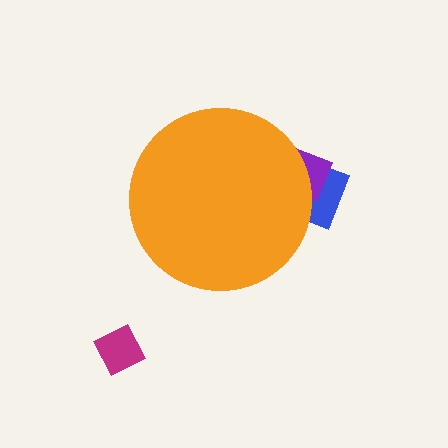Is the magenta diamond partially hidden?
No, the magenta diamond is fully visible.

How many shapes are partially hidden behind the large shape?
2 shapes are partially hidden.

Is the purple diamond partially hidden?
Yes, the purple diamond is partially hidden behind the orange circle.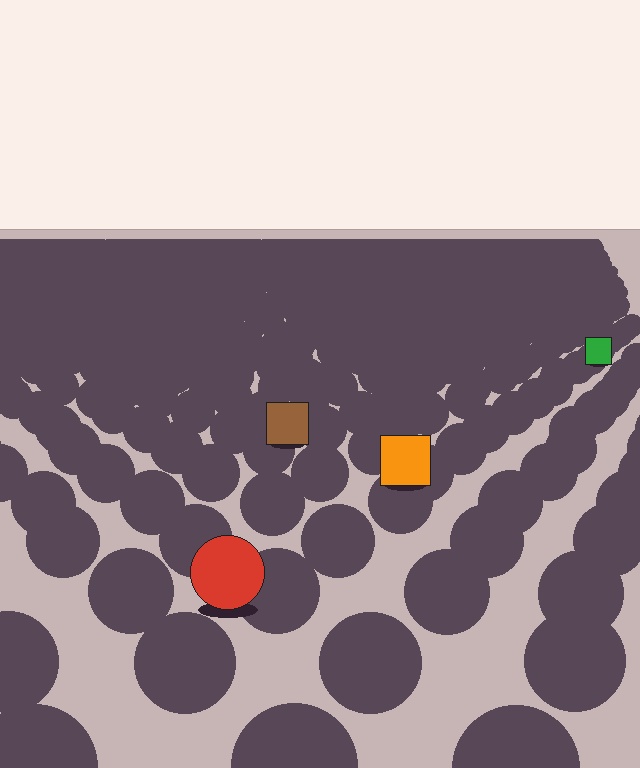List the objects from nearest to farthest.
From nearest to farthest: the red circle, the orange square, the brown square, the green square.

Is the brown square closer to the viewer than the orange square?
No. The orange square is closer — you can tell from the texture gradient: the ground texture is coarser near it.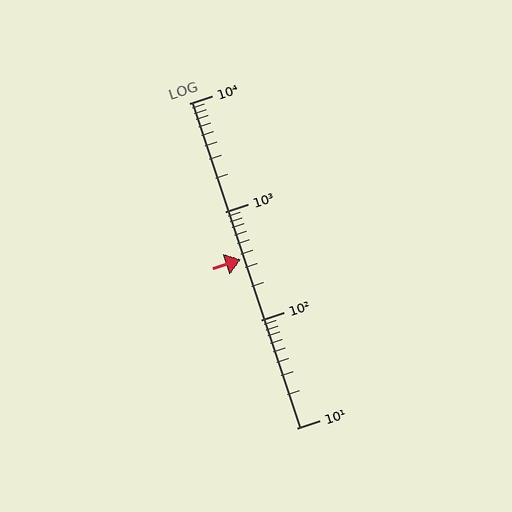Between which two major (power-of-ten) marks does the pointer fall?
The pointer is between 100 and 1000.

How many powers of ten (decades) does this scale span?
The scale spans 3 decades, from 10 to 10000.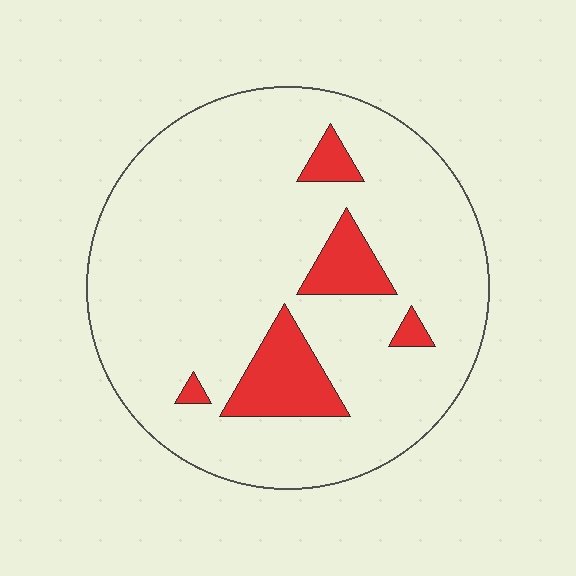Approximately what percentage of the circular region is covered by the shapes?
Approximately 10%.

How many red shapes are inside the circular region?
5.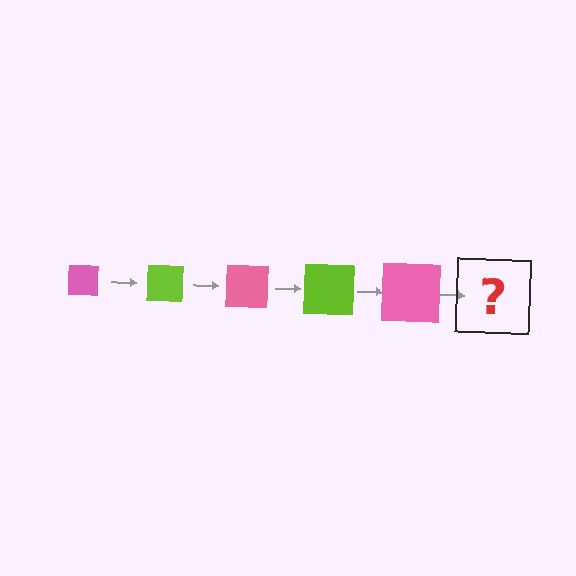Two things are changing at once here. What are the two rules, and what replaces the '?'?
The two rules are that the square grows larger each step and the color cycles through pink and lime. The '?' should be a lime square, larger than the previous one.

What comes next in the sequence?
The next element should be a lime square, larger than the previous one.